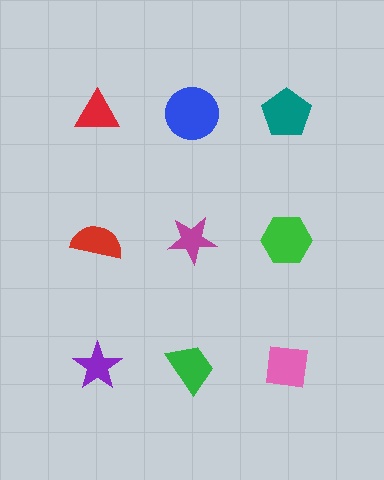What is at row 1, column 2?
A blue circle.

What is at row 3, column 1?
A purple star.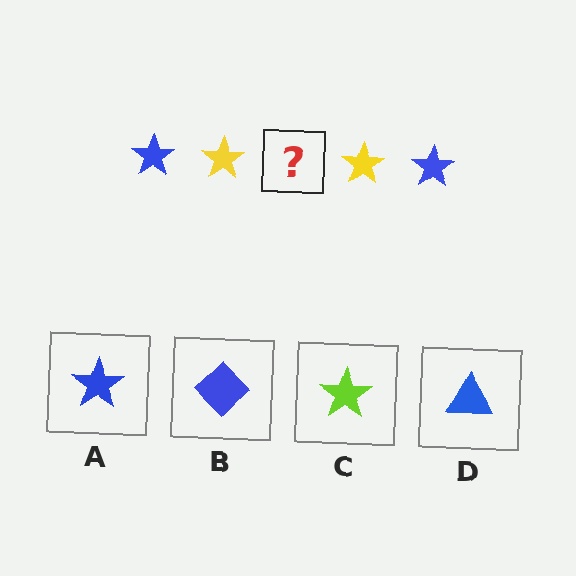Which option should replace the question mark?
Option A.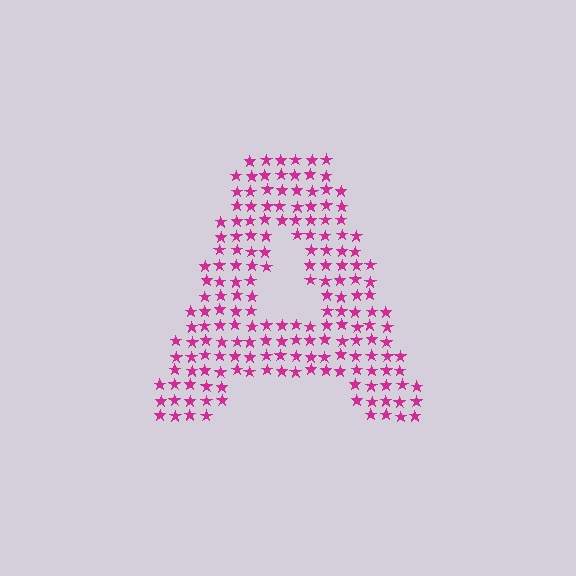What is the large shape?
The large shape is the letter A.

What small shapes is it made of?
It is made of small stars.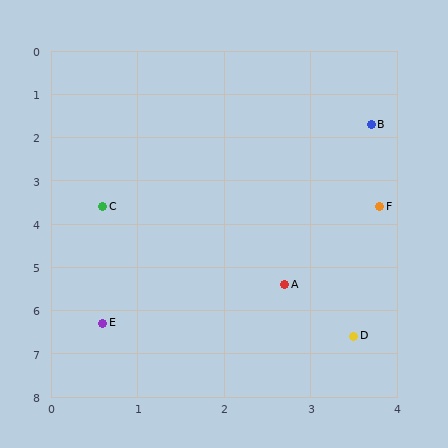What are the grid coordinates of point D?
Point D is at approximately (3.5, 6.6).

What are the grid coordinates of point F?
Point F is at approximately (3.8, 3.6).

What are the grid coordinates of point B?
Point B is at approximately (3.7, 1.7).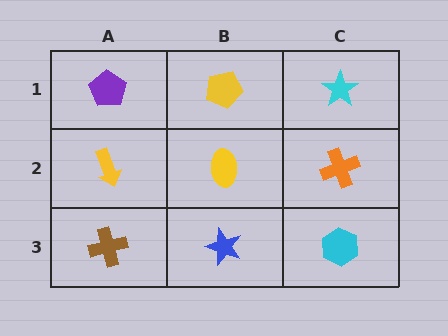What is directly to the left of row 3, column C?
A blue star.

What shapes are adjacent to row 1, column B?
A yellow ellipse (row 2, column B), a purple pentagon (row 1, column A), a cyan star (row 1, column C).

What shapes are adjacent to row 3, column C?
An orange cross (row 2, column C), a blue star (row 3, column B).